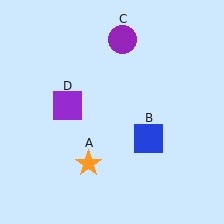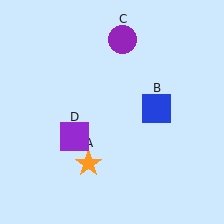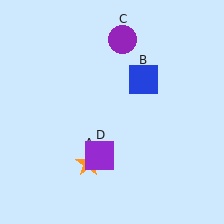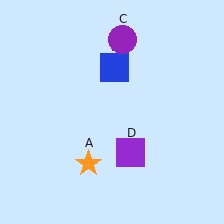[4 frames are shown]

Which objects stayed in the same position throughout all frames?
Orange star (object A) and purple circle (object C) remained stationary.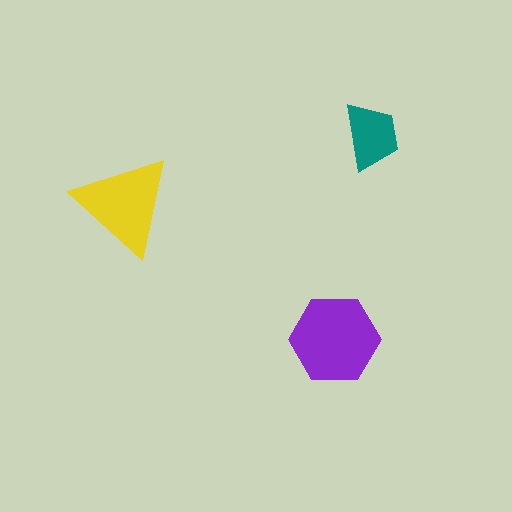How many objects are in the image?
There are 3 objects in the image.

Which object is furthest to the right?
The teal trapezoid is rightmost.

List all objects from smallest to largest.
The teal trapezoid, the yellow triangle, the purple hexagon.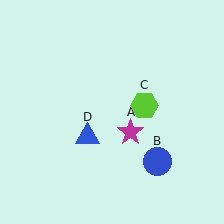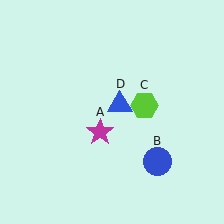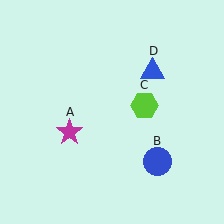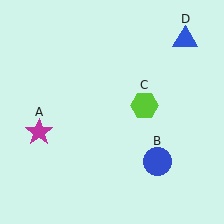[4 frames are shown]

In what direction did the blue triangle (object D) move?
The blue triangle (object D) moved up and to the right.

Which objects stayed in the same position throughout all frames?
Blue circle (object B) and lime hexagon (object C) remained stationary.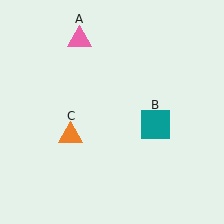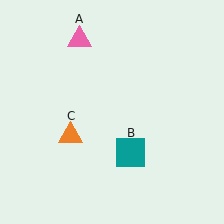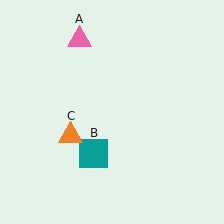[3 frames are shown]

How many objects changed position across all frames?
1 object changed position: teal square (object B).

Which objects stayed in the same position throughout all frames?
Pink triangle (object A) and orange triangle (object C) remained stationary.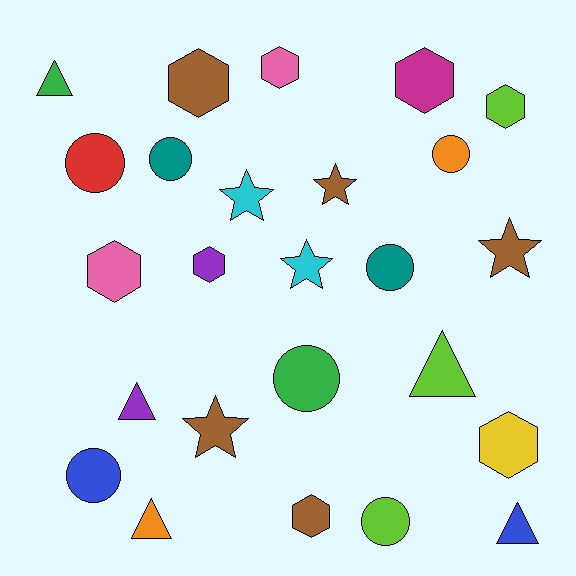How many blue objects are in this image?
There are 2 blue objects.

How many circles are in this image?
There are 7 circles.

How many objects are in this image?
There are 25 objects.